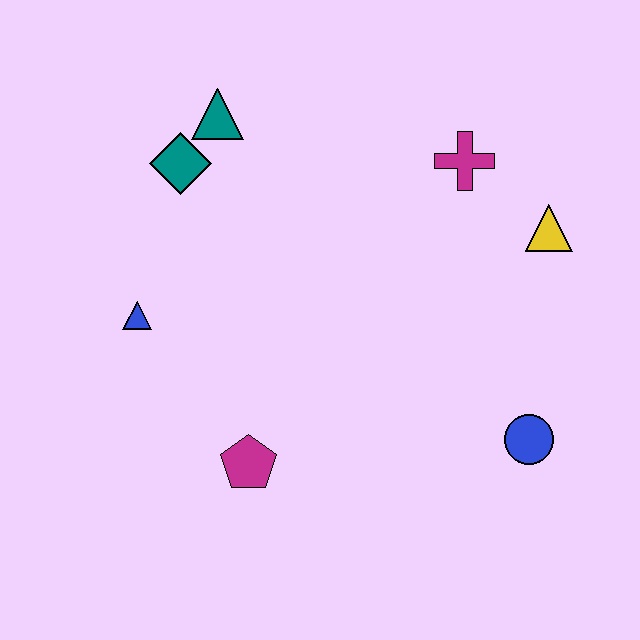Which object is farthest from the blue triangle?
The yellow triangle is farthest from the blue triangle.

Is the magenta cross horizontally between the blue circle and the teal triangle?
Yes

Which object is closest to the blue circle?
The yellow triangle is closest to the blue circle.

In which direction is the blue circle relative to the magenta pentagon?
The blue circle is to the right of the magenta pentagon.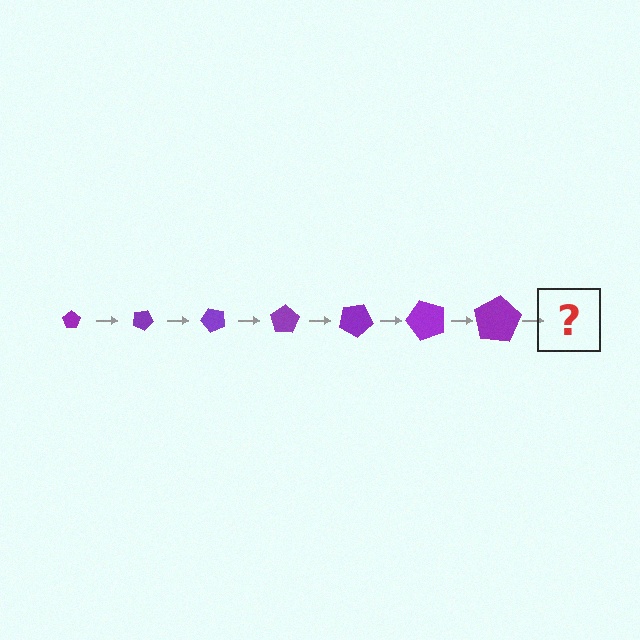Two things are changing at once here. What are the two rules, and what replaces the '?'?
The two rules are that the pentagon grows larger each step and it rotates 25 degrees each step. The '?' should be a pentagon, larger than the previous one and rotated 175 degrees from the start.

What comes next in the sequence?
The next element should be a pentagon, larger than the previous one and rotated 175 degrees from the start.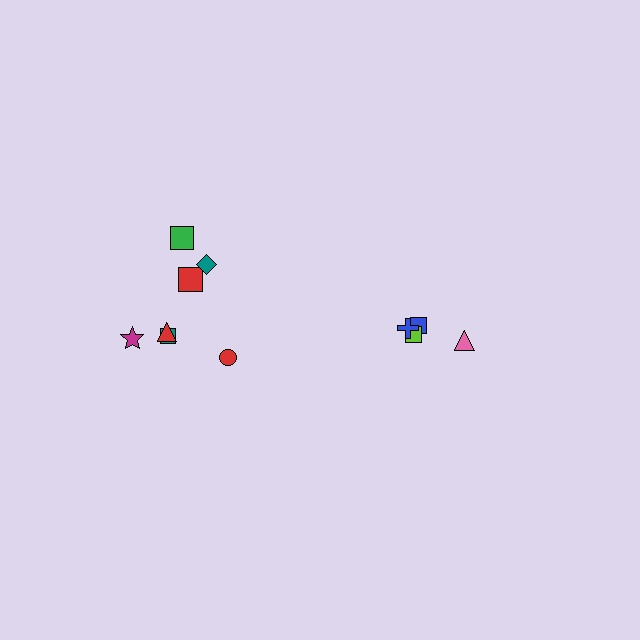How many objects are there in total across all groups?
There are 11 objects.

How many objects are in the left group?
There are 7 objects.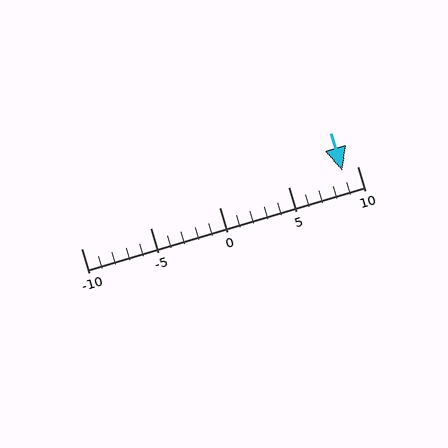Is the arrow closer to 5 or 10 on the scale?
The arrow is closer to 10.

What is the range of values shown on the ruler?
The ruler shows values from -10 to 10.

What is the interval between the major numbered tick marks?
The major tick marks are spaced 5 units apart.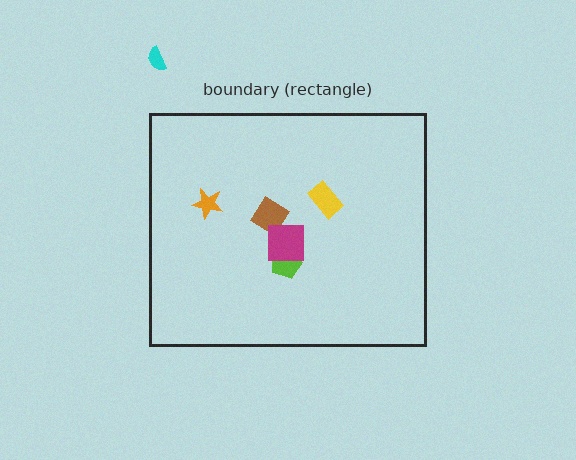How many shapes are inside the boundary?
5 inside, 1 outside.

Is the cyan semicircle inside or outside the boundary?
Outside.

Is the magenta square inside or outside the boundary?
Inside.